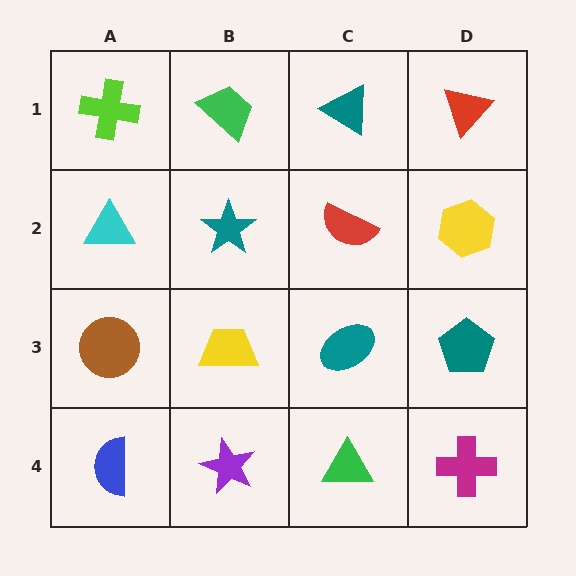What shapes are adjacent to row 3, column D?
A yellow hexagon (row 2, column D), a magenta cross (row 4, column D), a teal ellipse (row 3, column C).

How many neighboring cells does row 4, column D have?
2.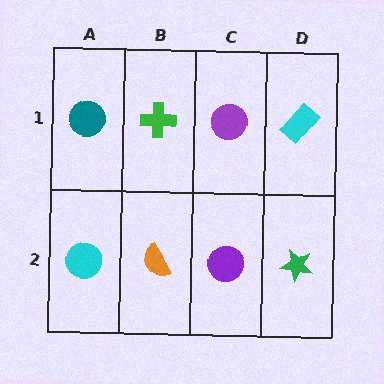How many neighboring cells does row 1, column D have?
2.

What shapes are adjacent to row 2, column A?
A teal circle (row 1, column A), an orange semicircle (row 2, column B).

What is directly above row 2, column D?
A cyan rectangle.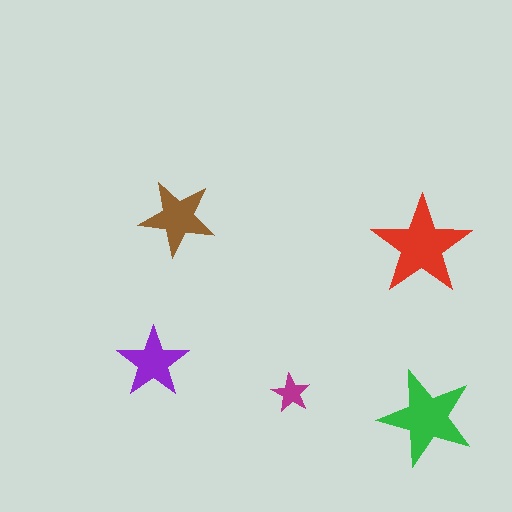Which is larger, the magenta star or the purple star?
The purple one.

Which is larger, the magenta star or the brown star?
The brown one.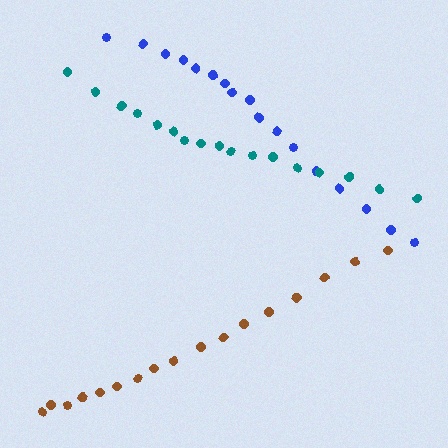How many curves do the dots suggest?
There are 3 distinct paths.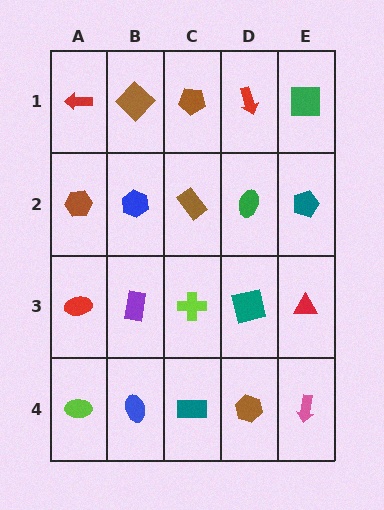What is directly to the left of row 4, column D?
A teal rectangle.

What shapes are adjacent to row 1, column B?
A blue hexagon (row 2, column B), a red arrow (row 1, column A), a brown pentagon (row 1, column C).